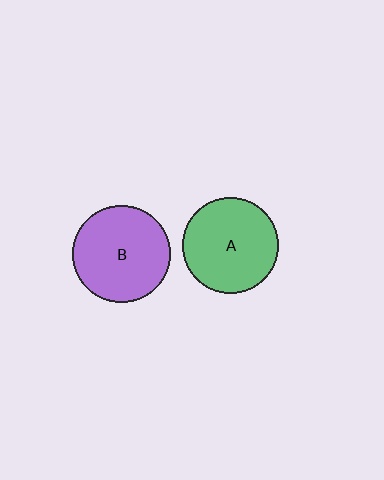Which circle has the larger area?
Circle B (purple).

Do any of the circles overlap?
No, none of the circles overlap.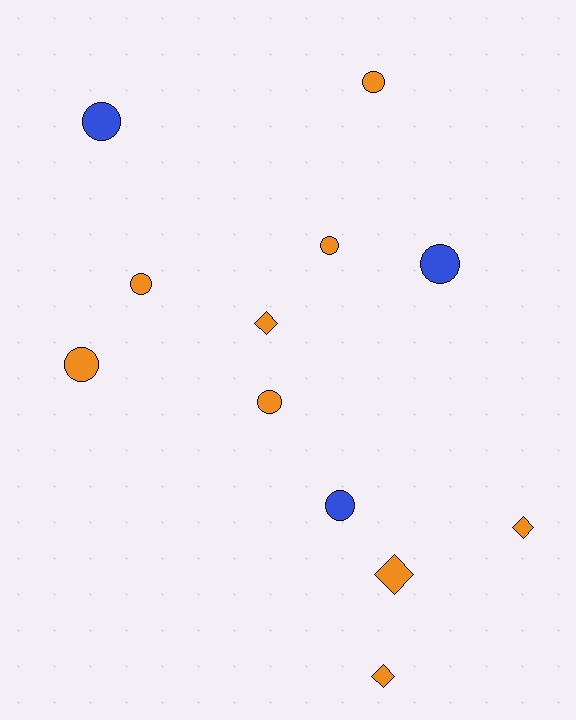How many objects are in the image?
There are 12 objects.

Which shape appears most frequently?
Circle, with 8 objects.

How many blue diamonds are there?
There are no blue diamonds.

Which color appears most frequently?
Orange, with 9 objects.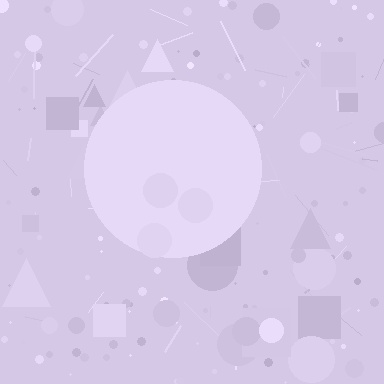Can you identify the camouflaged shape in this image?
The camouflaged shape is a circle.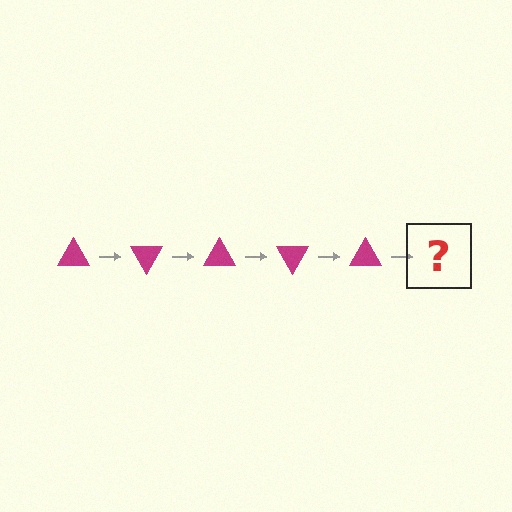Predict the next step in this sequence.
The next step is a magenta triangle rotated 300 degrees.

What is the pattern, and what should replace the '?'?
The pattern is that the triangle rotates 60 degrees each step. The '?' should be a magenta triangle rotated 300 degrees.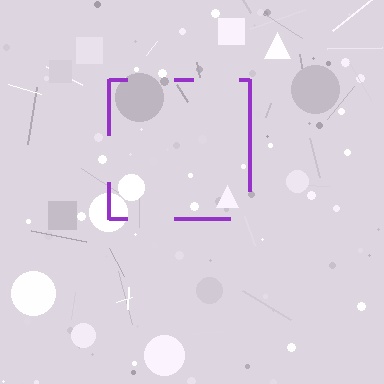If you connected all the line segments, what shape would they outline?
They would outline a square.